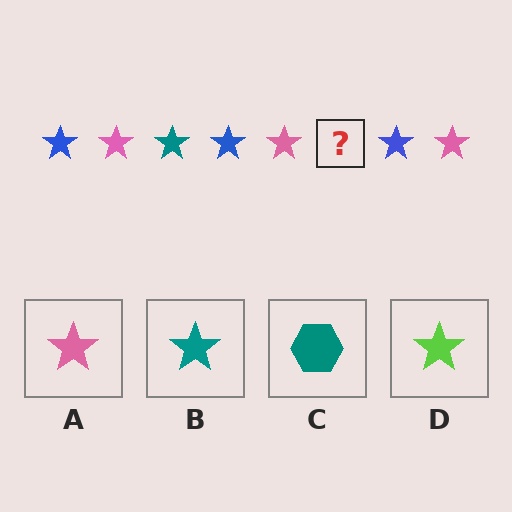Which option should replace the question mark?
Option B.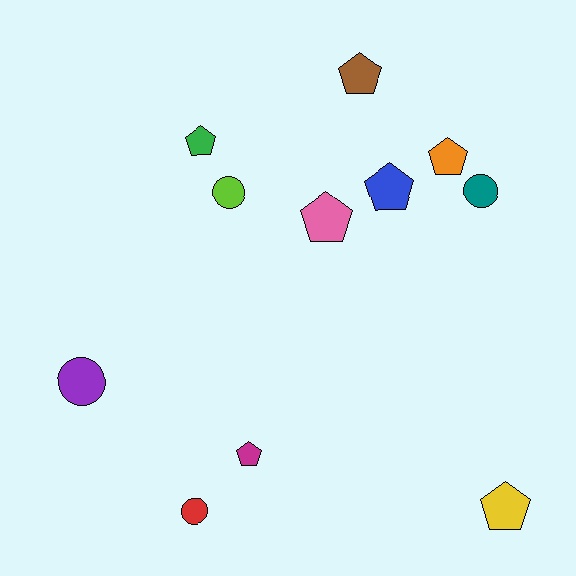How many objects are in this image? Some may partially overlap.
There are 11 objects.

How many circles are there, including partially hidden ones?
There are 4 circles.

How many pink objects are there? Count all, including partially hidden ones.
There is 1 pink object.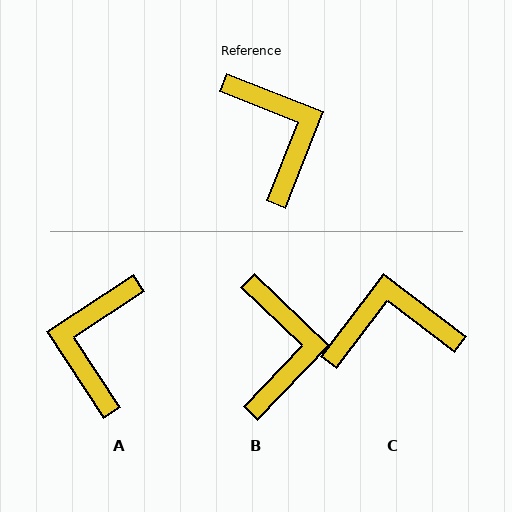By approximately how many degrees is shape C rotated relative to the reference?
Approximately 75 degrees counter-clockwise.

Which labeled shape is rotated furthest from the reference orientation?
A, about 145 degrees away.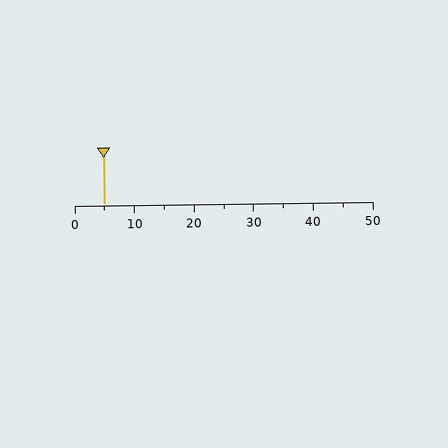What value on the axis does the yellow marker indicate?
The marker indicates approximately 5.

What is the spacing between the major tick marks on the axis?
The major ticks are spaced 10 apart.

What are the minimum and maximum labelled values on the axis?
The axis runs from 0 to 50.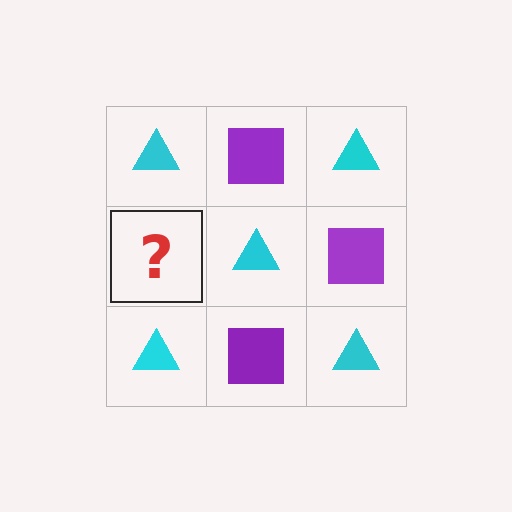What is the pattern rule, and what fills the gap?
The rule is that it alternates cyan triangle and purple square in a checkerboard pattern. The gap should be filled with a purple square.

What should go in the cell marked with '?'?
The missing cell should contain a purple square.